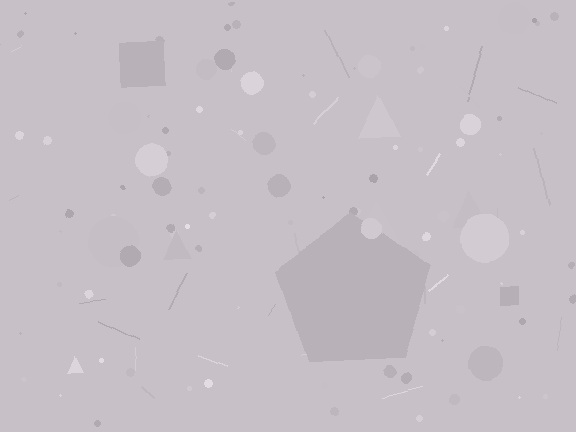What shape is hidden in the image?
A pentagon is hidden in the image.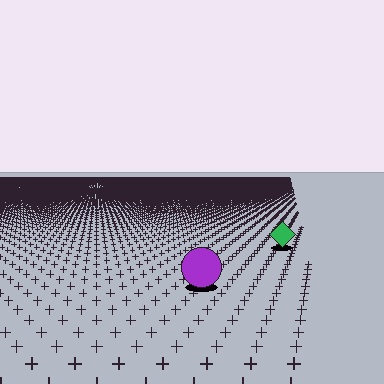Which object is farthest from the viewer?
The green diamond is farthest from the viewer. It appears smaller and the ground texture around it is denser.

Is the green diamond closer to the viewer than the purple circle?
No. The purple circle is closer — you can tell from the texture gradient: the ground texture is coarser near it.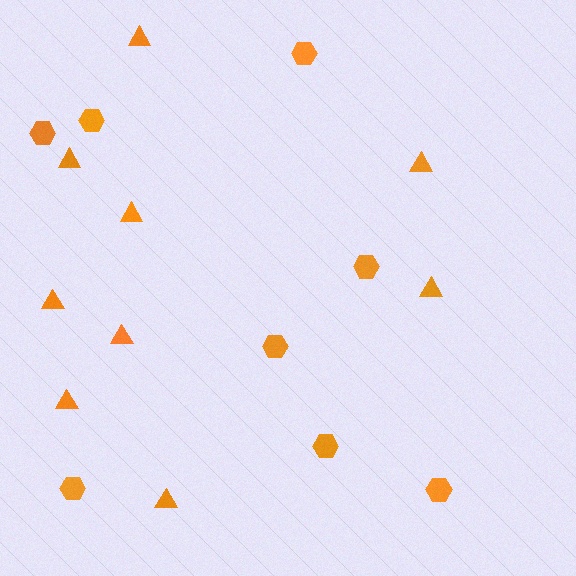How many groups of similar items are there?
There are 2 groups: one group of hexagons (8) and one group of triangles (9).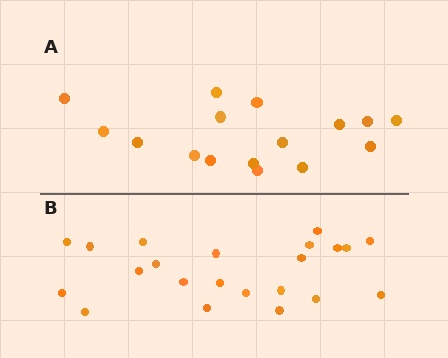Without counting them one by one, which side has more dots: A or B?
Region B (the bottom region) has more dots.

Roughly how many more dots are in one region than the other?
Region B has about 6 more dots than region A.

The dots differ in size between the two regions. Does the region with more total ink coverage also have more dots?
No. Region A has more total ink coverage because its dots are larger, but region B actually contains more individual dots. Total area can be misleading — the number of items is what matters here.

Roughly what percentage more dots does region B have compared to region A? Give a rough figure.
About 40% more.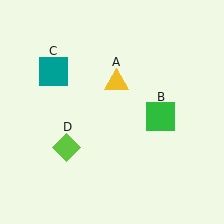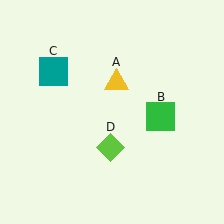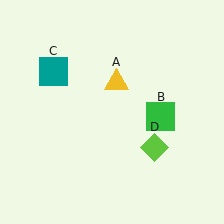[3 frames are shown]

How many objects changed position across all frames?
1 object changed position: lime diamond (object D).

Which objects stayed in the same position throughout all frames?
Yellow triangle (object A) and green square (object B) and teal square (object C) remained stationary.